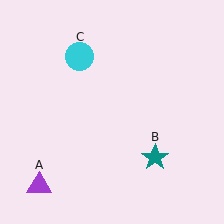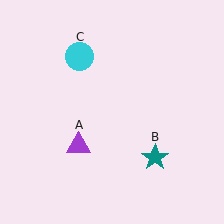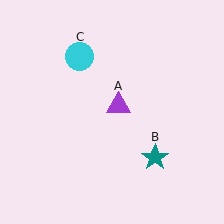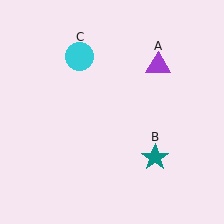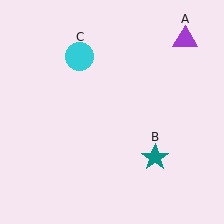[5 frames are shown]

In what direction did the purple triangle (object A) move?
The purple triangle (object A) moved up and to the right.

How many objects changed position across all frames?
1 object changed position: purple triangle (object A).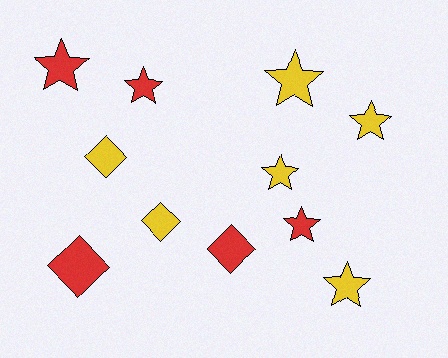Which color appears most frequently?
Yellow, with 6 objects.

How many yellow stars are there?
There are 4 yellow stars.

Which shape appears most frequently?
Star, with 7 objects.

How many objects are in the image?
There are 11 objects.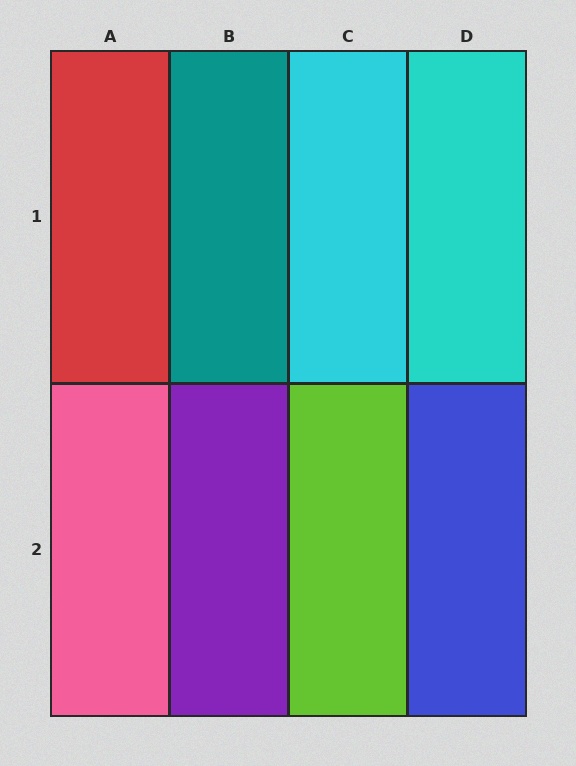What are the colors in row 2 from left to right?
Pink, purple, lime, blue.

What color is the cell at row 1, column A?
Red.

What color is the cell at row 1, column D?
Cyan.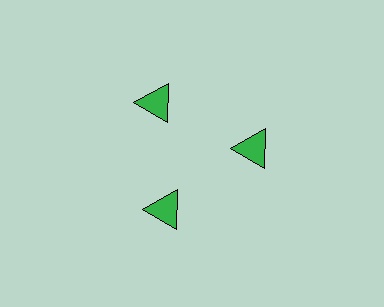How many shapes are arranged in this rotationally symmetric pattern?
There are 3 shapes, arranged in 3 groups of 1.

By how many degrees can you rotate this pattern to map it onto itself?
The pattern maps onto itself every 120 degrees of rotation.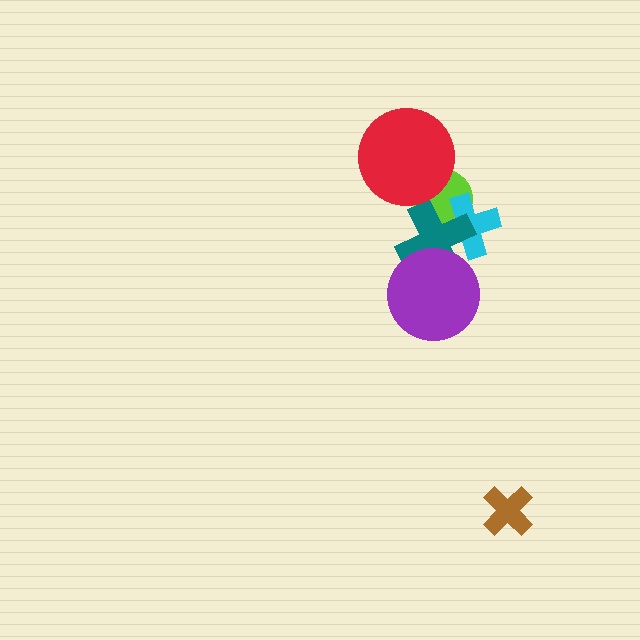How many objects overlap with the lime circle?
3 objects overlap with the lime circle.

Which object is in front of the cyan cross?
The teal cross is in front of the cyan cross.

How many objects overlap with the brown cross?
0 objects overlap with the brown cross.